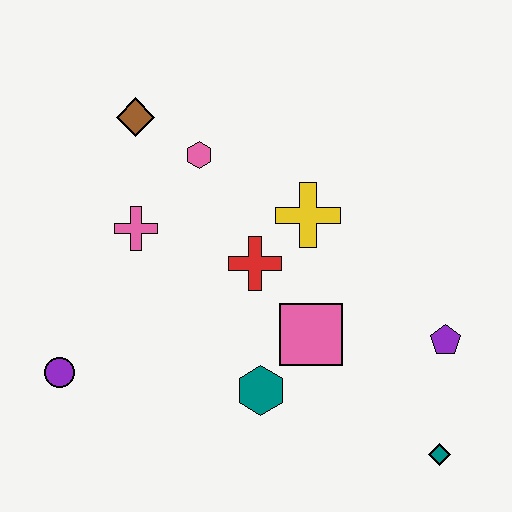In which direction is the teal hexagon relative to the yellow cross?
The teal hexagon is below the yellow cross.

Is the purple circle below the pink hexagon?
Yes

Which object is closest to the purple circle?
The pink cross is closest to the purple circle.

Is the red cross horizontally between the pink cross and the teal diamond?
Yes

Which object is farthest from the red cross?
The teal diamond is farthest from the red cross.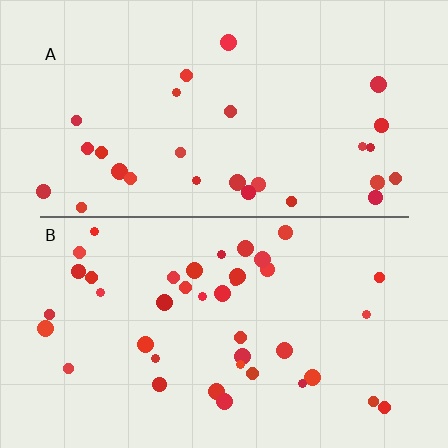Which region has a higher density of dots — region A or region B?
B (the bottom).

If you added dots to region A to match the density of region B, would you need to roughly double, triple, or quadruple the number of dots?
Approximately double.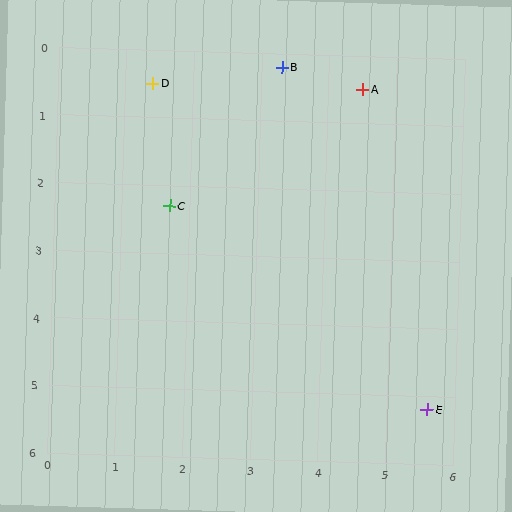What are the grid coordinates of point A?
Point A is at approximately (4.5, 0.5).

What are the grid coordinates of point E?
Point E is at approximately (5.6, 5.2).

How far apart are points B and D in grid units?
Points B and D are about 1.9 grid units apart.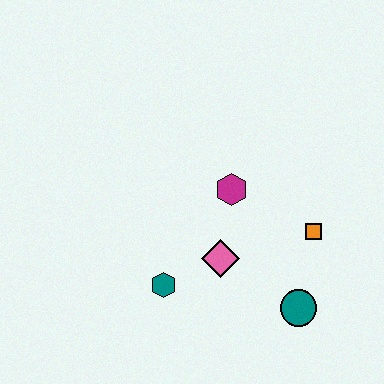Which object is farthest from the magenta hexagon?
The teal circle is farthest from the magenta hexagon.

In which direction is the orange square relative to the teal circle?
The orange square is above the teal circle.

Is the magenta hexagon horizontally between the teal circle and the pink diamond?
Yes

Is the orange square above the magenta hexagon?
No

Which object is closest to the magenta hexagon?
The pink diamond is closest to the magenta hexagon.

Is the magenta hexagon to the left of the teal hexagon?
No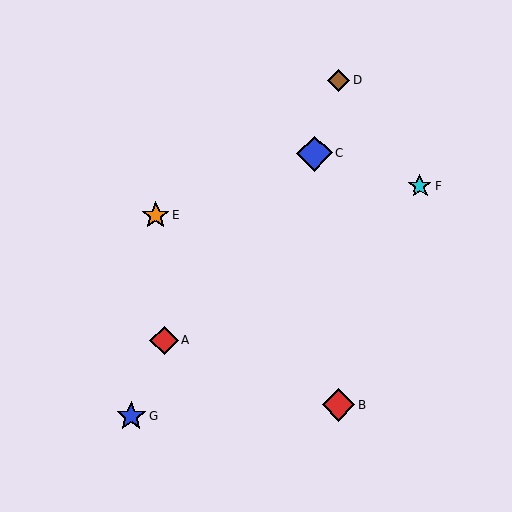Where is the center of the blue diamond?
The center of the blue diamond is at (315, 153).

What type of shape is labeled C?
Shape C is a blue diamond.